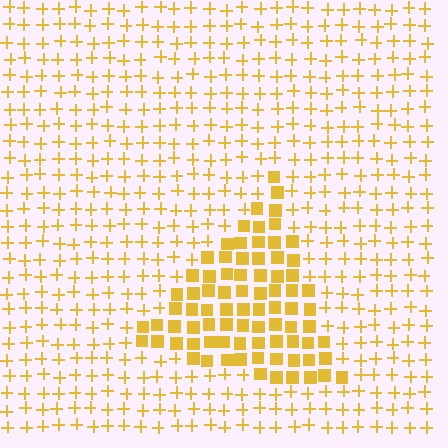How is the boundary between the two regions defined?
The boundary is defined by a change in element shape: squares inside vs. plus signs outside. All elements share the same color and spacing.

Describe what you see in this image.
The image is filled with small yellow elements arranged in a uniform grid. A triangle-shaped region contains squares, while the surrounding area contains plus signs. The boundary is defined purely by the change in element shape.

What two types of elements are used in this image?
The image uses squares inside the triangle region and plus signs outside it.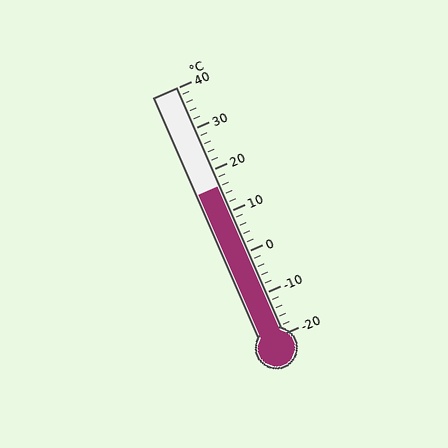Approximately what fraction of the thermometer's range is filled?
The thermometer is filled to approximately 60% of its range.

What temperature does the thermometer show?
The thermometer shows approximately 16°C.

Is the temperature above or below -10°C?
The temperature is above -10°C.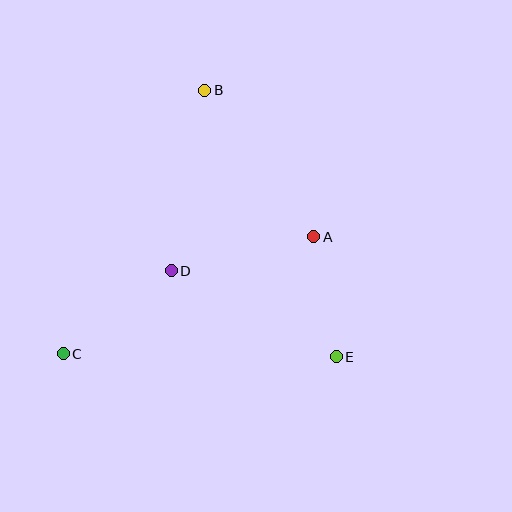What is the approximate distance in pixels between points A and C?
The distance between A and C is approximately 276 pixels.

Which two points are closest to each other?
Points A and E are closest to each other.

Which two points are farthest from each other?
Points B and C are farthest from each other.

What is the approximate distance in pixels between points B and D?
The distance between B and D is approximately 184 pixels.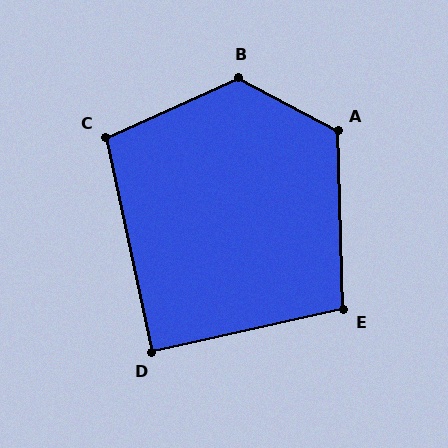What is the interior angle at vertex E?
Approximately 101 degrees (obtuse).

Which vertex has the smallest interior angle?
D, at approximately 90 degrees.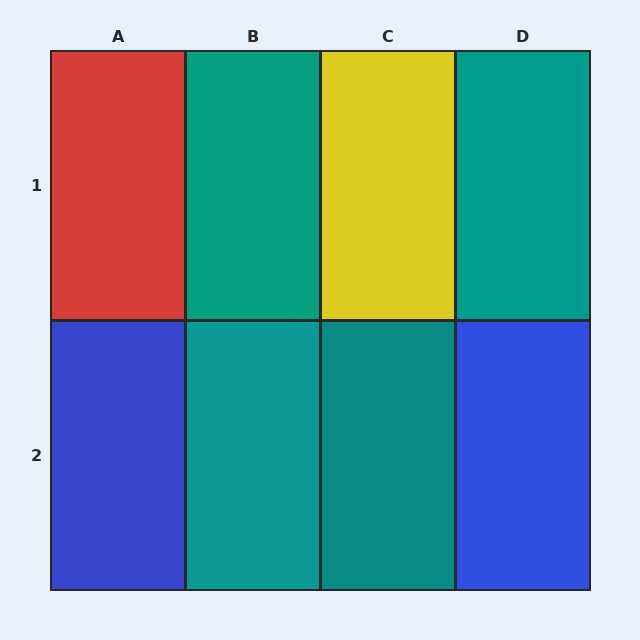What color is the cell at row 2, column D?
Blue.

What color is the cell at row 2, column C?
Teal.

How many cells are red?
1 cell is red.